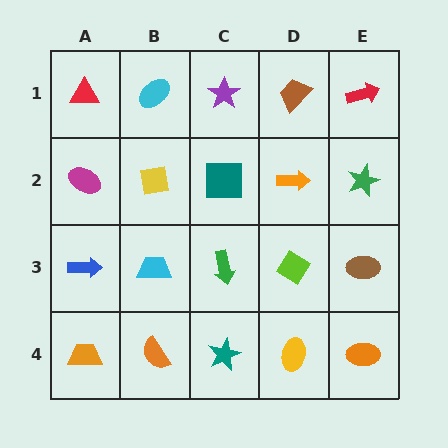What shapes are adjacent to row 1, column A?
A magenta ellipse (row 2, column A), a cyan ellipse (row 1, column B).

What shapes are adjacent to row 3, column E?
A green star (row 2, column E), an orange ellipse (row 4, column E), a lime diamond (row 3, column D).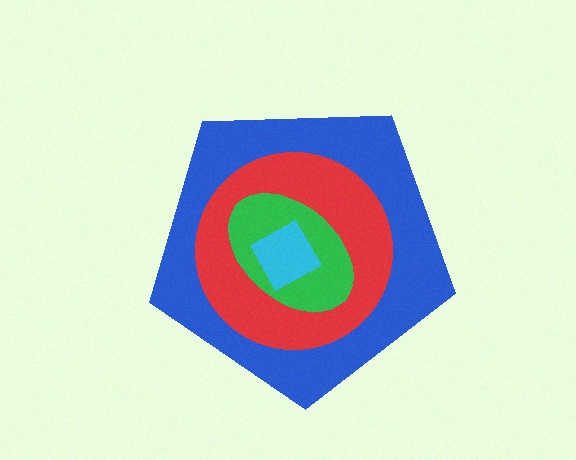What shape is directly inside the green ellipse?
The cyan square.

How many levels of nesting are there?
4.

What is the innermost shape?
The cyan square.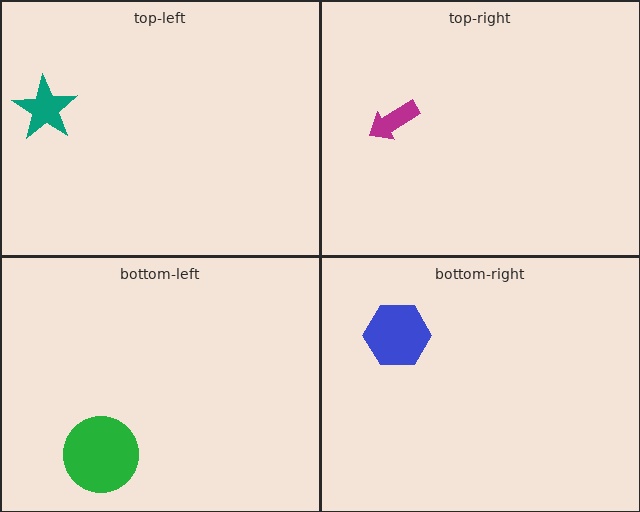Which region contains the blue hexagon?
The bottom-right region.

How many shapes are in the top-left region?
1.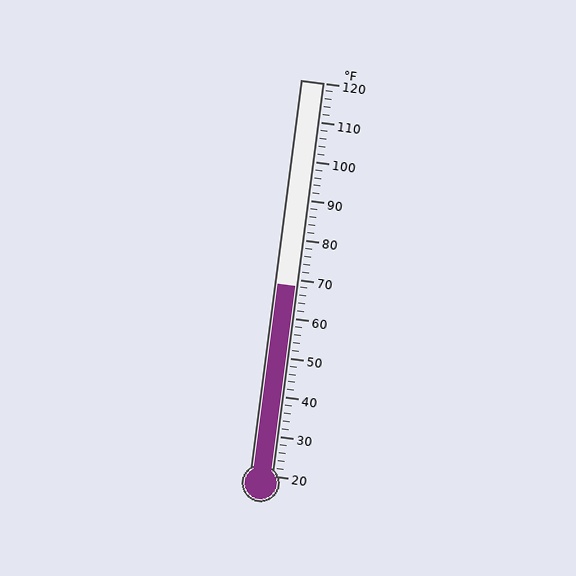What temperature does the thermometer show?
The thermometer shows approximately 68°F.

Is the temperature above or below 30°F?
The temperature is above 30°F.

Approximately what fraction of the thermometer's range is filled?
The thermometer is filled to approximately 50% of its range.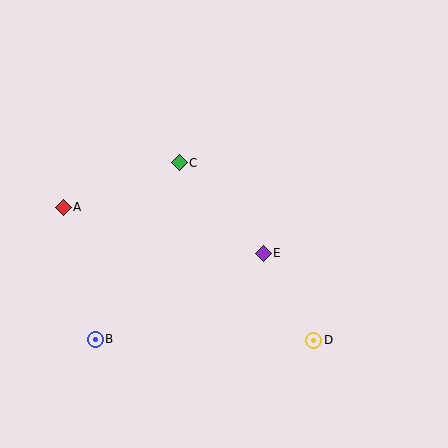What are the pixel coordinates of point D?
Point D is at (314, 340).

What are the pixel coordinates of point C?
Point C is at (179, 163).